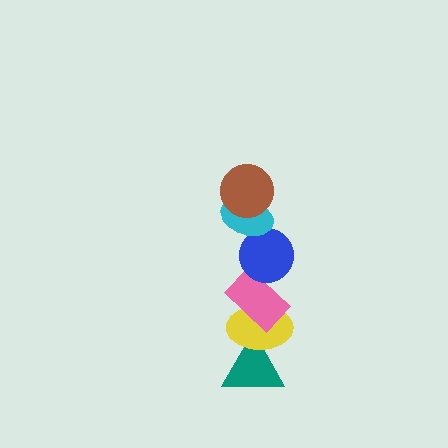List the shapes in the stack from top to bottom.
From top to bottom: the brown circle, the cyan ellipse, the blue circle, the pink rectangle, the yellow ellipse, the teal triangle.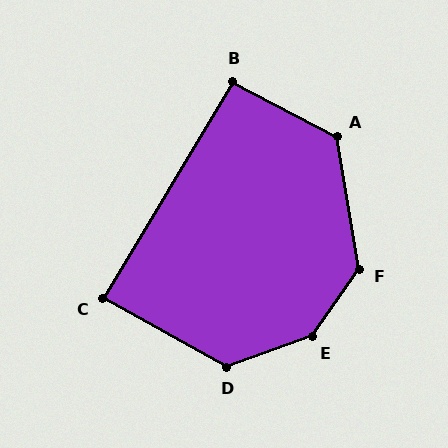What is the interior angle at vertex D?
Approximately 132 degrees (obtuse).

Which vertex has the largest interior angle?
E, at approximately 145 degrees.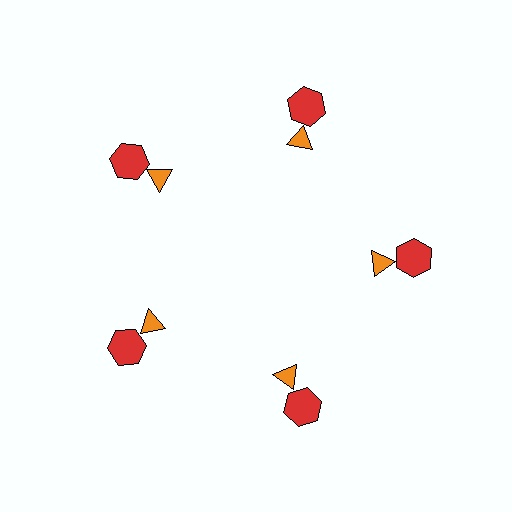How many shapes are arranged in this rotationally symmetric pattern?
There are 10 shapes, arranged in 5 groups of 2.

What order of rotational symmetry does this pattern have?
This pattern has 5-fold rotational symmetry.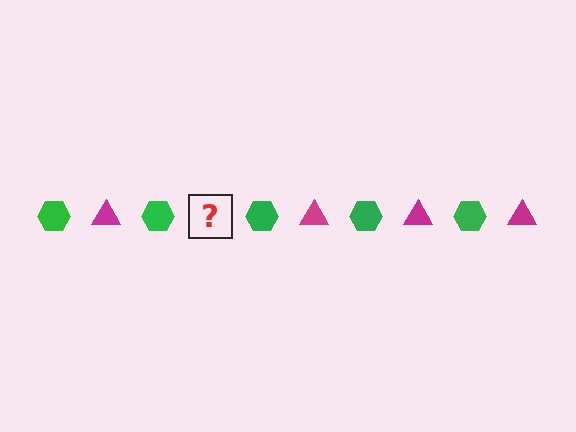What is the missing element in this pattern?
The missing element is a magenta triangle.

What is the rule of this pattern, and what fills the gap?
The rule is that the pattern alternates between green hexagon and magenta triangle. The gap should be filled with a magenta triangle.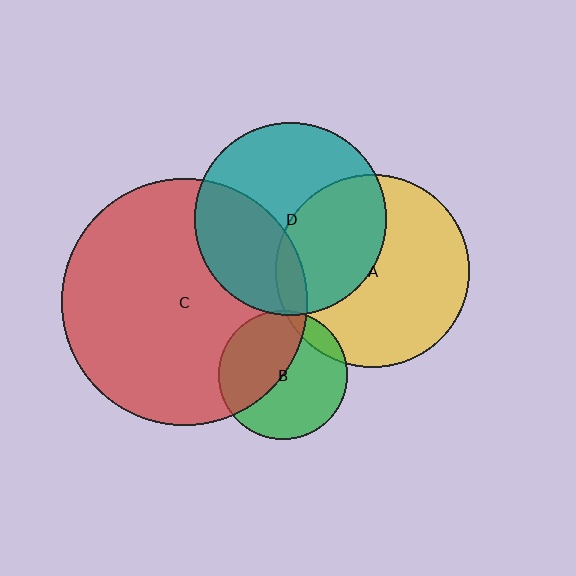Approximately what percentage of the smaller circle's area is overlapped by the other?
Approximately 5%.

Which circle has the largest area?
Circle C (red).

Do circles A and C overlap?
Yes.